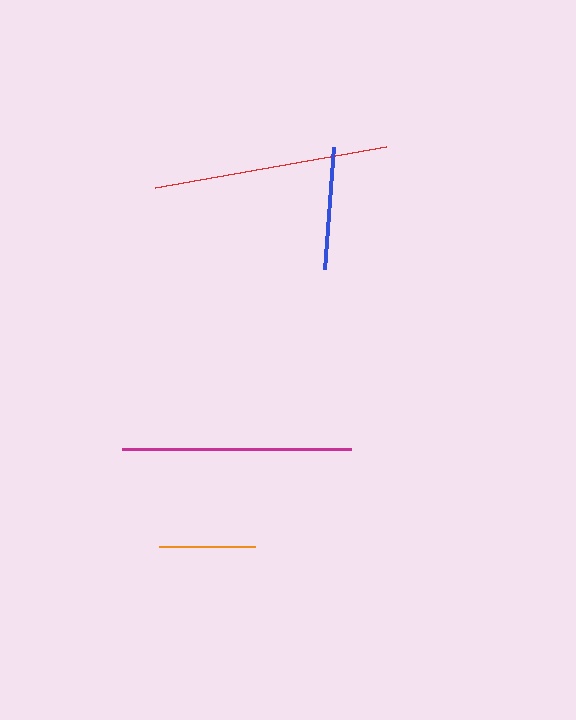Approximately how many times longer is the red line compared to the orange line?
The red line is approximately 2.5 times the length of the orange line.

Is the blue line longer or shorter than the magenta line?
The magenta line is longer than the blue line.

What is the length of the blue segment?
The blue segment is approximately 122 pixels long.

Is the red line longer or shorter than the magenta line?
The red line is longer than the magenta line.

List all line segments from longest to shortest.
From longest to shortest: red, magenta, blue, orange.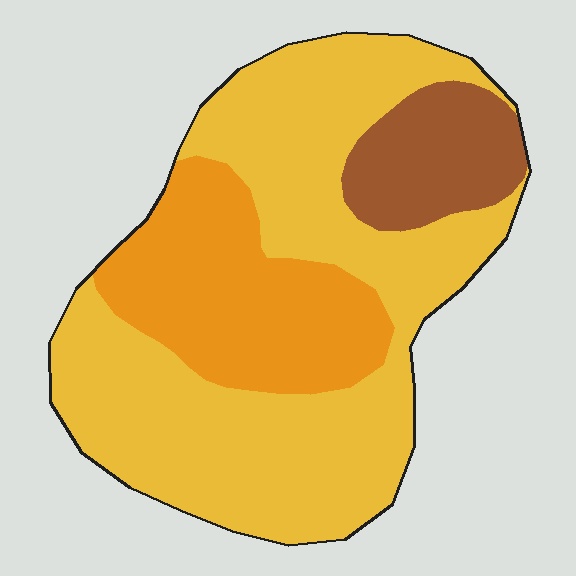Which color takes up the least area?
Brown, at roughly 15%.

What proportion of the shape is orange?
Orange takes up about one quarter (1/4) of the shape.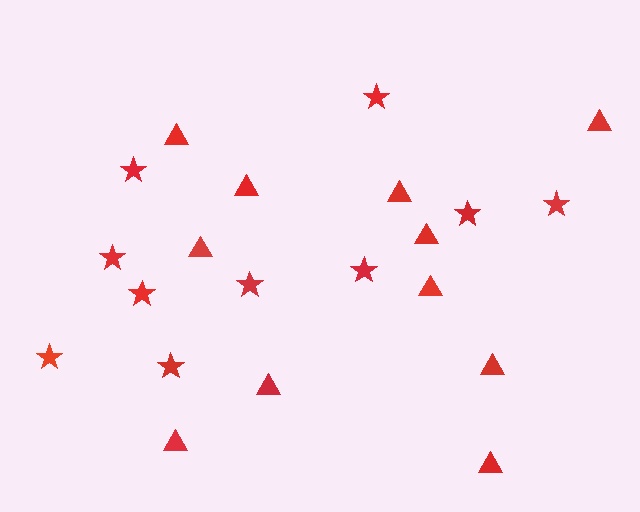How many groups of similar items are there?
There are 2 groups: one group of stars (10) and one group of triangles (11).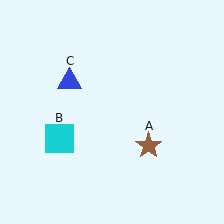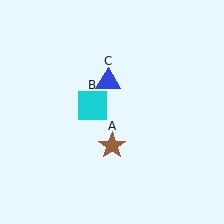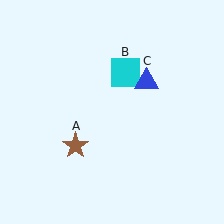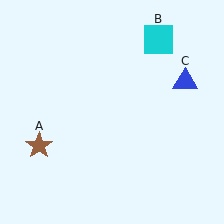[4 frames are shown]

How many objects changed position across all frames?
3 objects changed position: brown star (object A), cyan square (object B), blue triangle (object C).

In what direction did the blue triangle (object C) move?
The blue triangle (object C) moved right.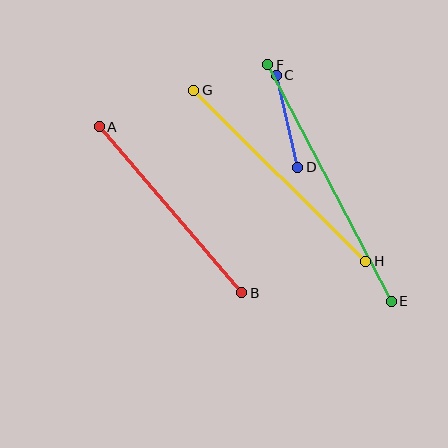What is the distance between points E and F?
The distance is approximately 267 pixels.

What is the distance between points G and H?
The distance is approximately 242 pixels.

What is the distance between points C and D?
The distance is approximately 94 pixels.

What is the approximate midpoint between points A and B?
The midpoint is at approximately (171, 210) pixels.